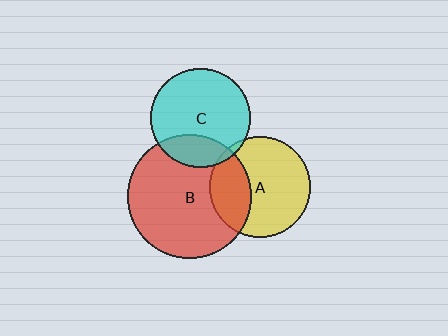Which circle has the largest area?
Circle B (red).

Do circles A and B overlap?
Yes.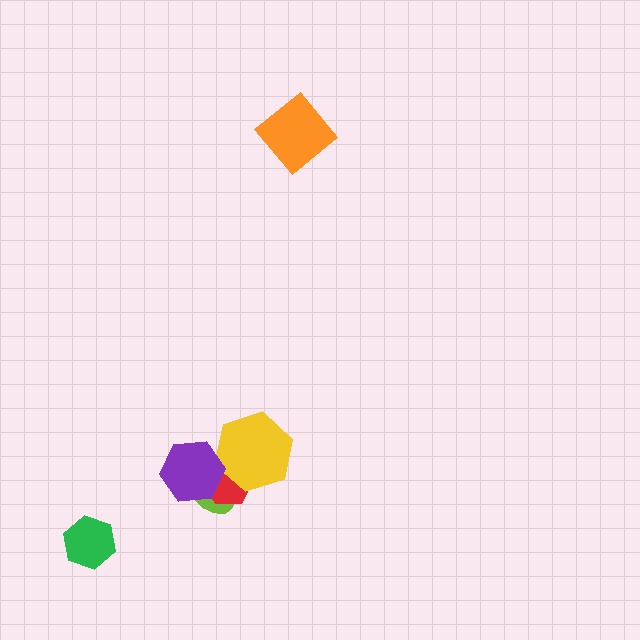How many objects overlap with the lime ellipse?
3 objects overlap with the lime ellipse.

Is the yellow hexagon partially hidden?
Yes, it is partially covered by another shape.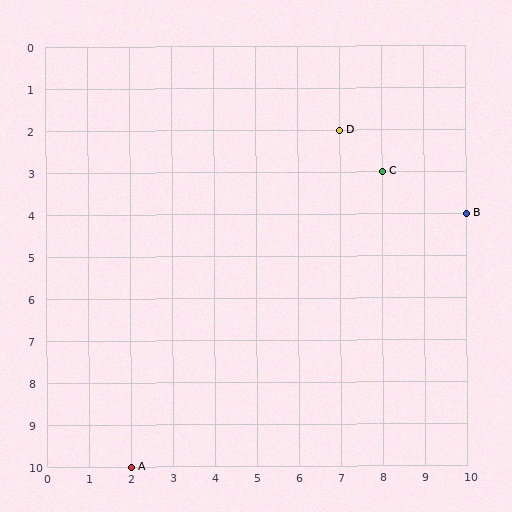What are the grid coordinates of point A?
Point A is at grid coordinates (2, 10).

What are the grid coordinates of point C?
Point C is at grid coordinates (8, 3).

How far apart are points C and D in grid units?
Points C and D are 1 column and 1 row apart (about 1.4 grid units diagonally).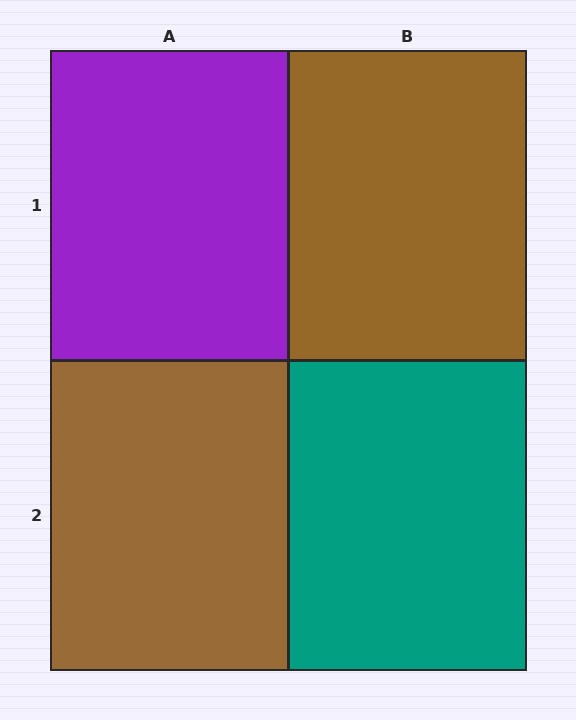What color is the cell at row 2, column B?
Teal.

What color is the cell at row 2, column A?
Brown.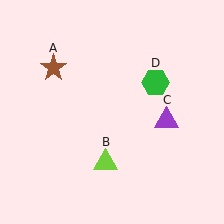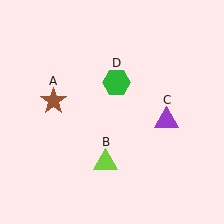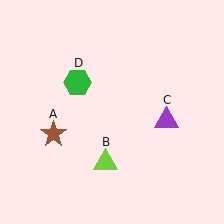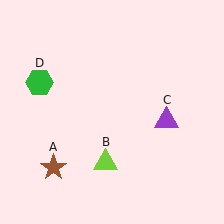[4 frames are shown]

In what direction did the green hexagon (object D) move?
The green hexagon (object D) moved left.